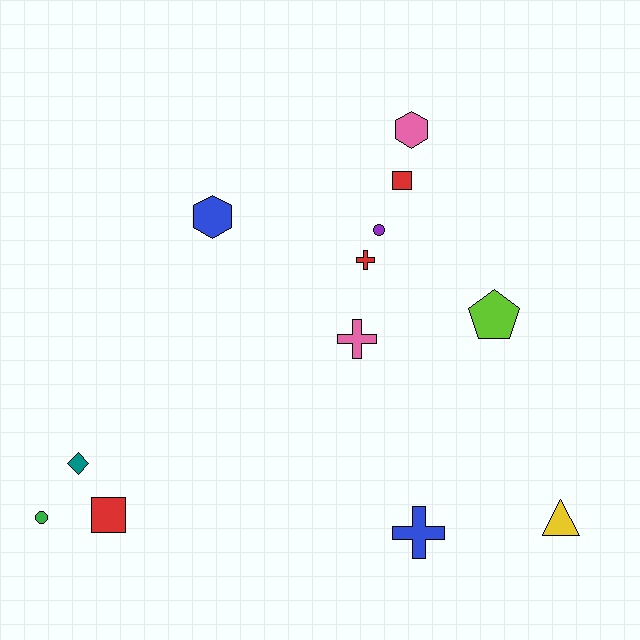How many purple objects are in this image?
There is 1 purple object.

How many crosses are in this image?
There are 3 crosses.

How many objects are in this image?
There are 12 objects.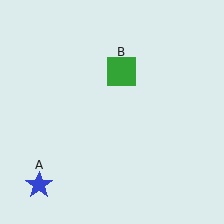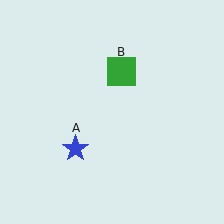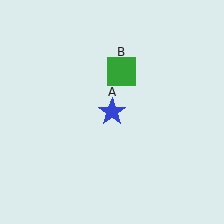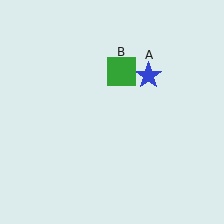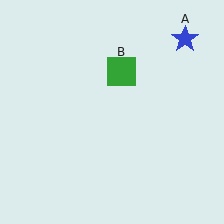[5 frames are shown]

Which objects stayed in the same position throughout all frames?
Green square (object B) remained stationary.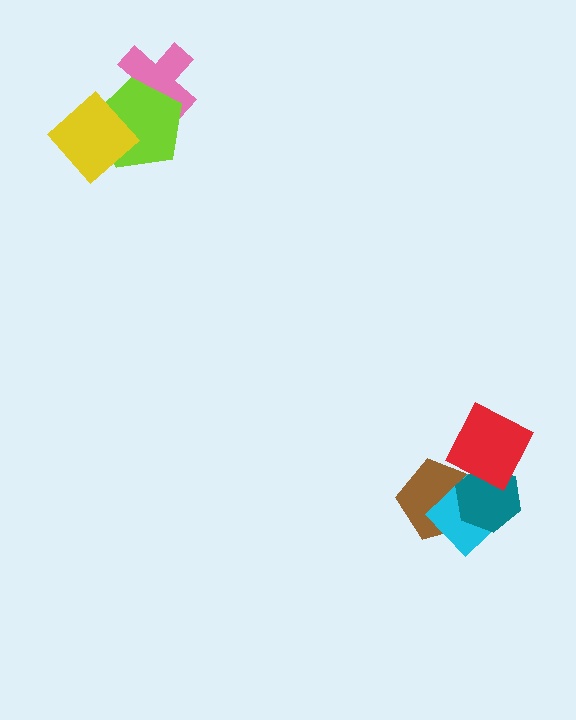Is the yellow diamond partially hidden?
No, no other shape covers it.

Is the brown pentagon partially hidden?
Yes, it is partially covered by another shape.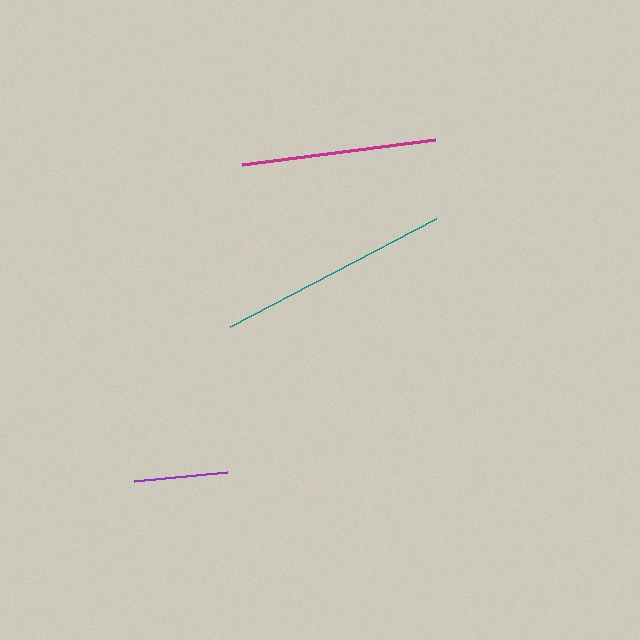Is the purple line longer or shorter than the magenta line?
The magenta line is longer than the purple line.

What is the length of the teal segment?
The teal segment is approximately 233 pixels long.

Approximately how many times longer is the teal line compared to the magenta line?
The teal line is approximately 1.2 times the length of the magenta line.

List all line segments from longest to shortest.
From longest to shortest: teal, magenta, purple.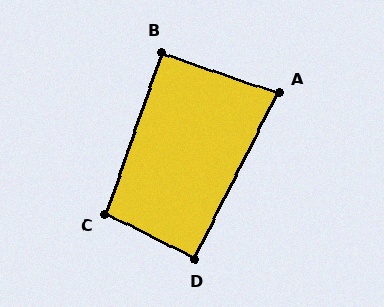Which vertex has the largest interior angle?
C, at approximately 98 degrees.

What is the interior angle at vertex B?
Approximately 90 degrees (approximately right).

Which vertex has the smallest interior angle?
A, at approximately 82 degrees.